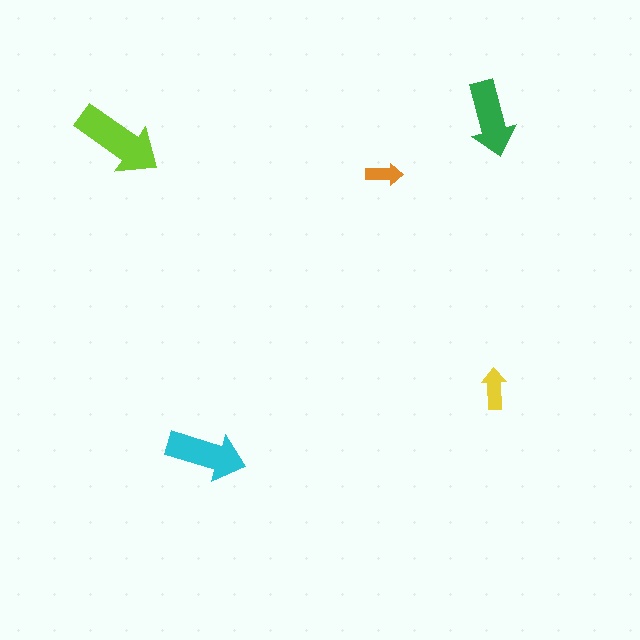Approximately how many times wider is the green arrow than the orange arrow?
About 2 times wider.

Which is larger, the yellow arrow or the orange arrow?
The yellow one.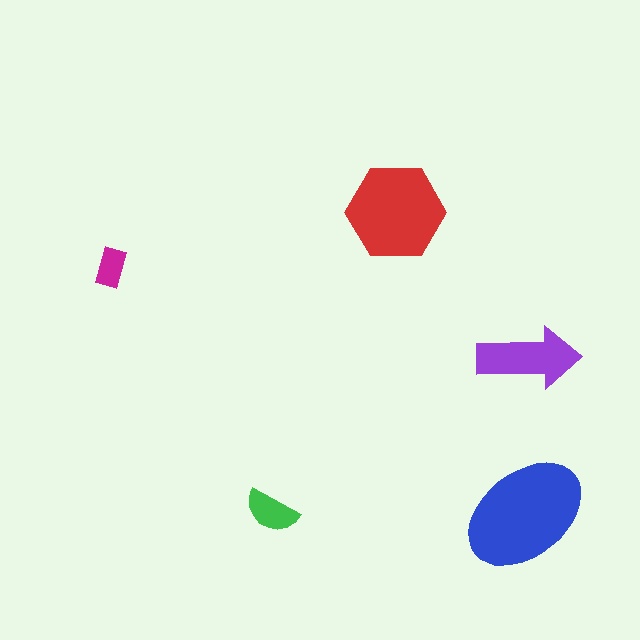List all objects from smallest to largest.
The magenta rectangle, the green semicircle, the purple arrow, the red hexagon, the blue ellipse.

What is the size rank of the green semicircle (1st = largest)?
4th.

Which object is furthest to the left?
The magenta rectangle is leftmost.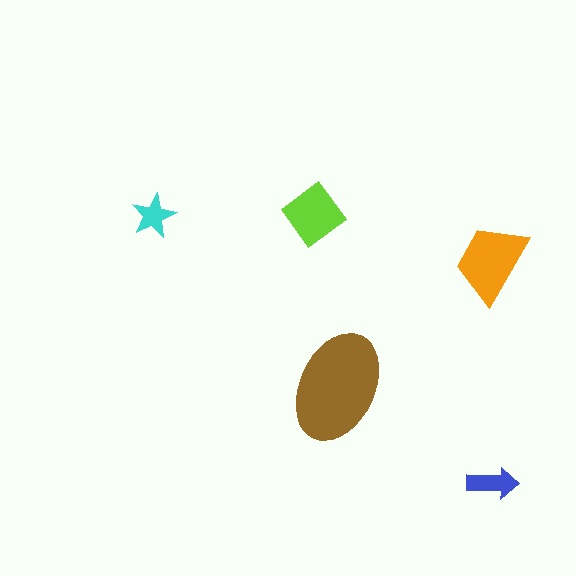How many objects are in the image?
There are 5 objects in the image.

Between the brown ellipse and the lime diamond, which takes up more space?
The brown ellipse.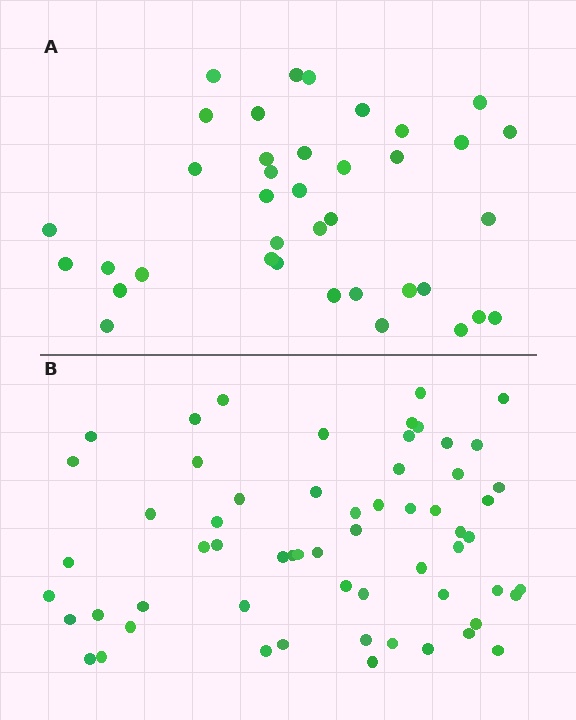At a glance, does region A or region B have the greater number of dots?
Region B (the bottom region) has more dots.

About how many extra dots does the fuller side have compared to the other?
Region B has approximately 20 more dots than region A.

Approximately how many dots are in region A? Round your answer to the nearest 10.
About 40 dots. (The exact count is 38, which rounds to 40.)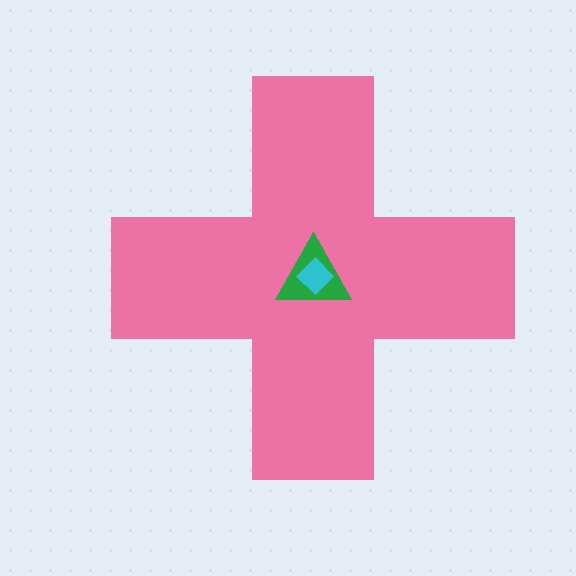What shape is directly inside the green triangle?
The cyan diamond.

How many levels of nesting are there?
3.